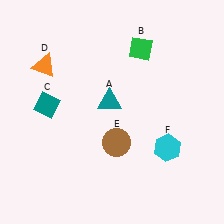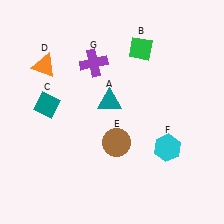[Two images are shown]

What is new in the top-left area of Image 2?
A purple cross (G) was added in the top-left area of Image 2.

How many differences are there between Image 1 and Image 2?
There is 1 difference between the two images.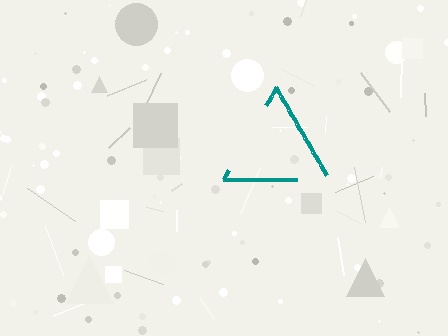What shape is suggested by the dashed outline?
The dashed outline suggests a triangle.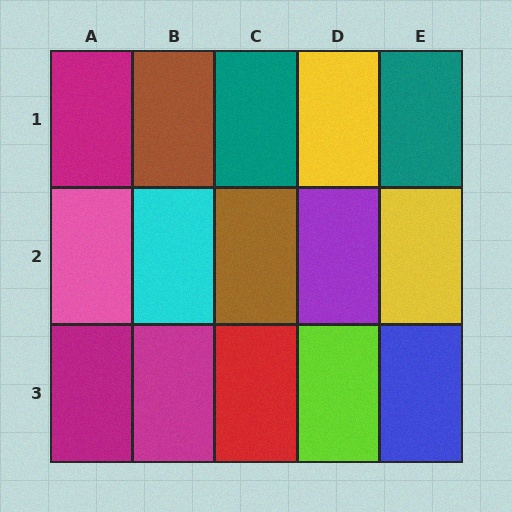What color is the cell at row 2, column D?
Purple.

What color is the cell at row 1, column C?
Teal.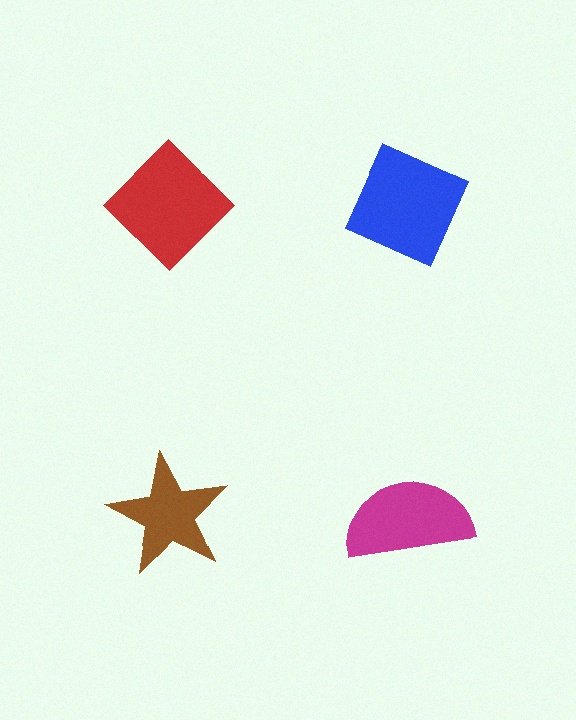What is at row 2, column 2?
A magenta semicircle.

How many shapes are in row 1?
2 shapes.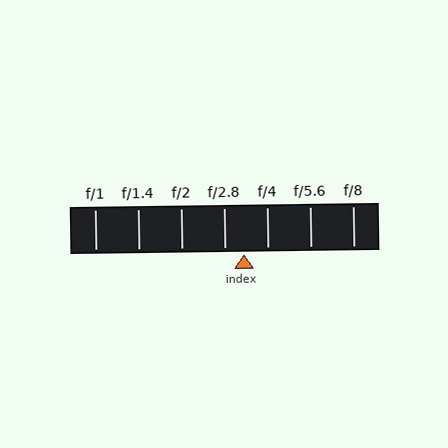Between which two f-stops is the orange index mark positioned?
The index mark is between f/2.8 and f/4.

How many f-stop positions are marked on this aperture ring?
There are 7 f-stop positions marked.